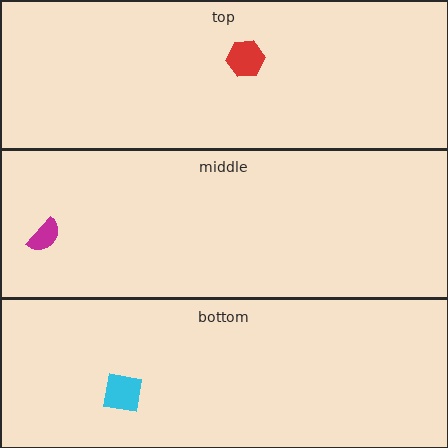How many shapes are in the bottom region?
1.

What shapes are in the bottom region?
The cyan square.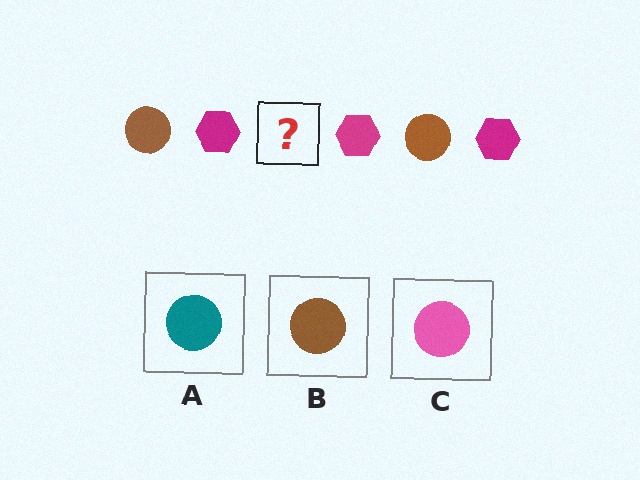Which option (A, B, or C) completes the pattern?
B.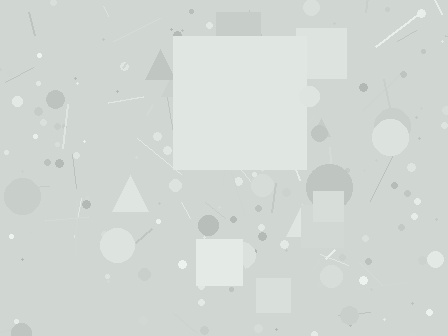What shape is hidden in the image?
A square is hidden in the image.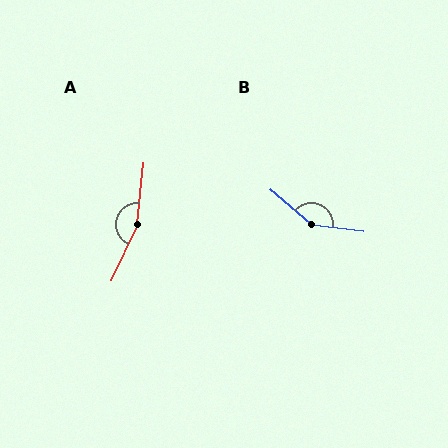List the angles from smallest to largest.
B (146°), A (161°).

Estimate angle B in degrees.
Approximately 146 degrees.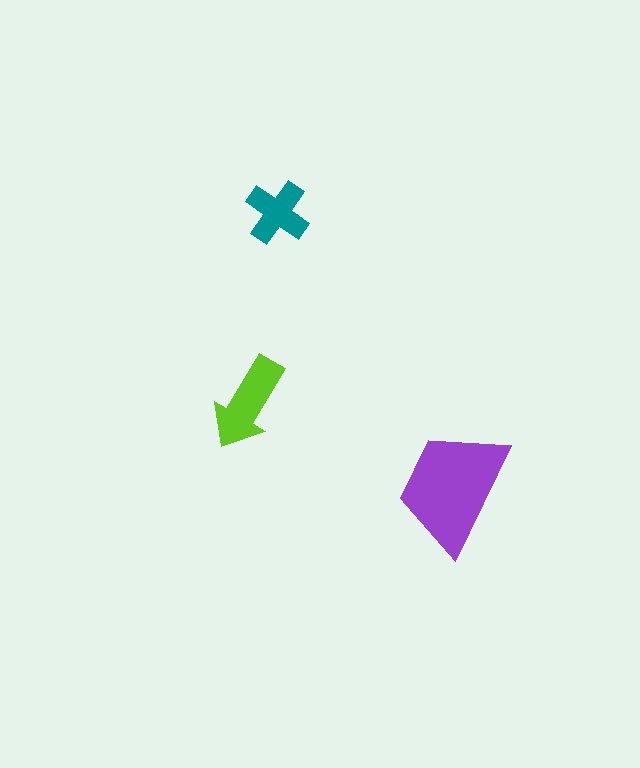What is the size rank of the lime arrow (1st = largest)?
2nd.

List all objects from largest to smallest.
The purple trapezoid, the lime arrow, the teal cross.